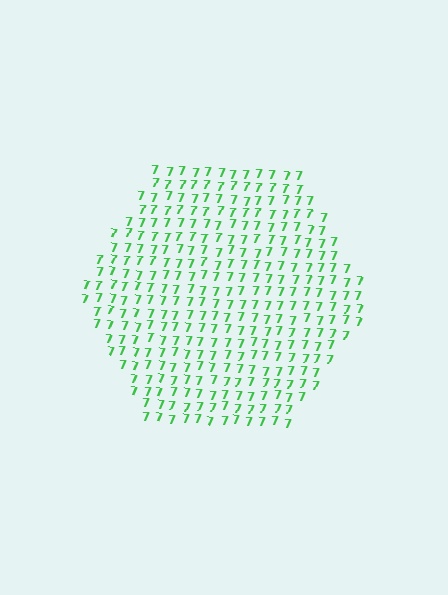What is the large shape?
The large shape is a hexagon.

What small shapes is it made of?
It is made of small digit 7's.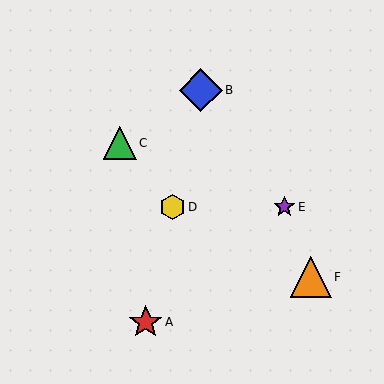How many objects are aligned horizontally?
2 objects (D, E) are aligned horizontally.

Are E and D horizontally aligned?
Yes, both are at y≈207.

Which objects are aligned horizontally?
Objects D, E are aligned horizontally.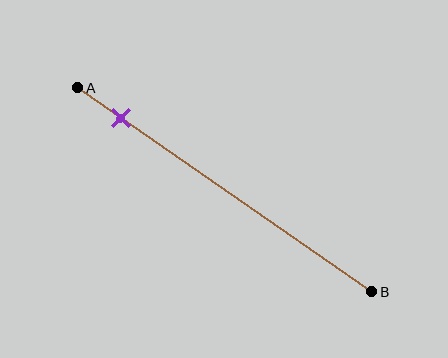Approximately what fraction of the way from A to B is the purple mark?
The purple mark is approximately 15% of the way from A to B.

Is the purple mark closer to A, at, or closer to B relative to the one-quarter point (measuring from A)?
The purple mark is closer to point A than the one-quarter point of segment AB.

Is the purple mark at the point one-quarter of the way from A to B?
No, the mark is at about 15% from A, not at the 25% one-quarter point.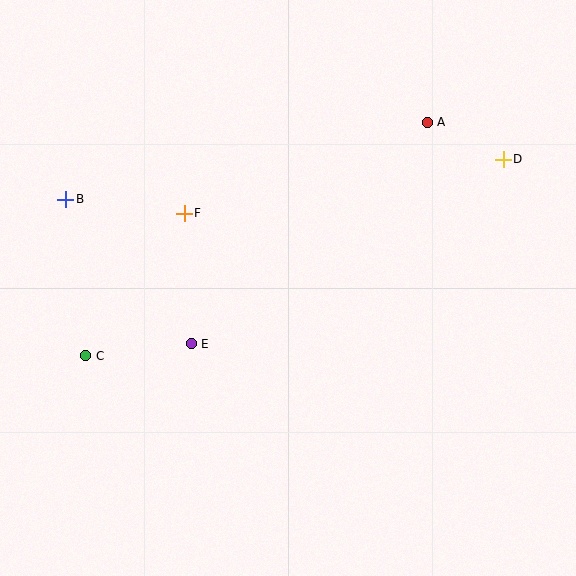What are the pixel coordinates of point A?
Point A is at (427, 122).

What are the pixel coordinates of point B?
Point B is at (66, 199).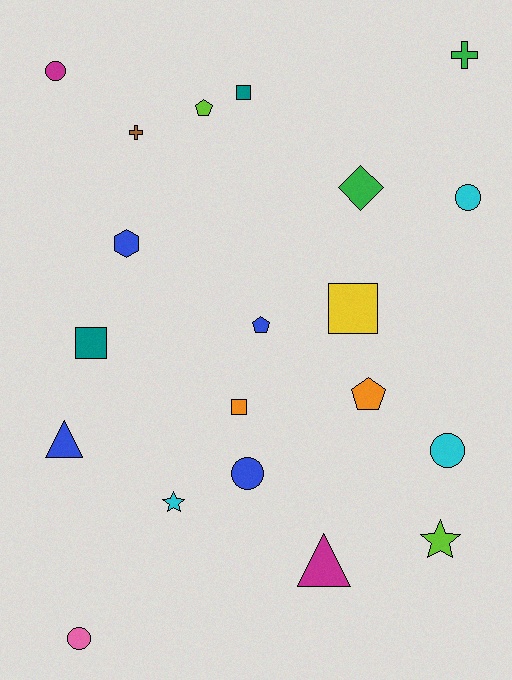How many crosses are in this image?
There are 2 crosses.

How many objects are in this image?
There are 20 objects.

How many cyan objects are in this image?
There are 3 cyan objects.